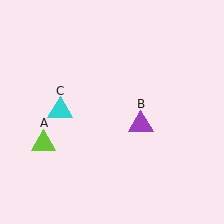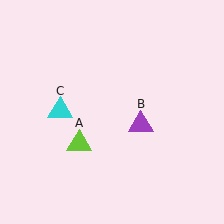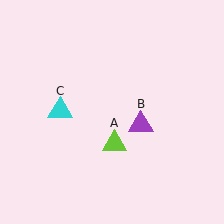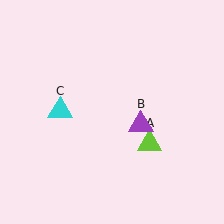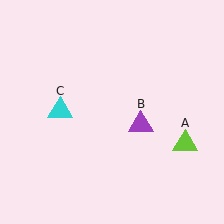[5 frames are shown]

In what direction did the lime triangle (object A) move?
The lime triangle (object A) moved right.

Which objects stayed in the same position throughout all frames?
Purple triangle (object B) and cyan triangle (object C) remained stationary.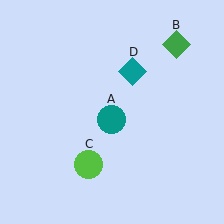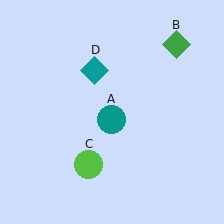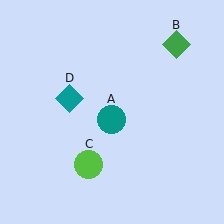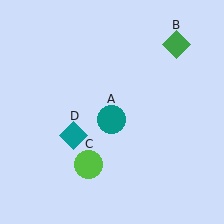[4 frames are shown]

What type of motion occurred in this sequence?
The teal diamond (object D) rotated counterclockwise around the center of the scene.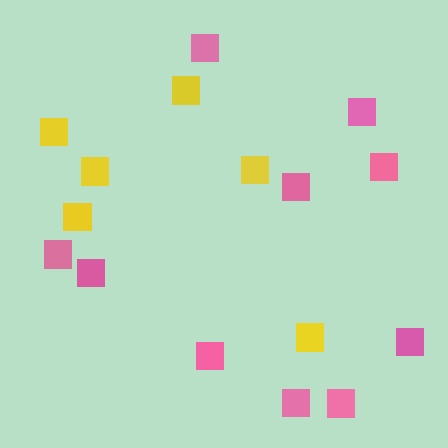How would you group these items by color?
There are 2 groups: one group of yellow squares (6) and one group of pink squares (10).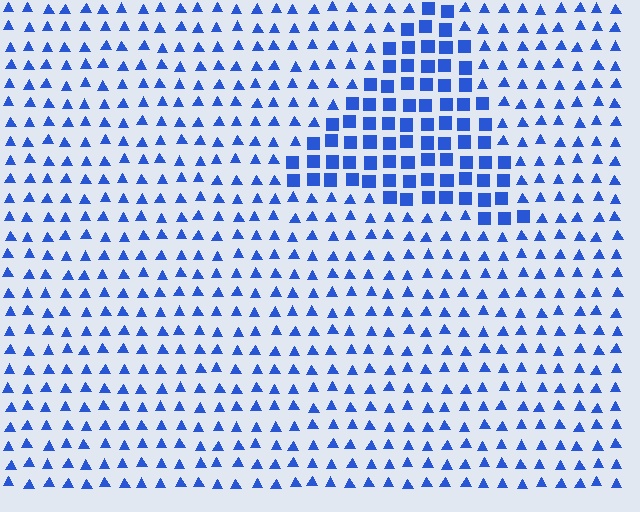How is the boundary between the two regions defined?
The boundary is defined by a change in element shape: squares inside vs. triangles outside. All elements share the same color and spacing.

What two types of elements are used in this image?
The image uses squares inside the triangle region and triangles outside it.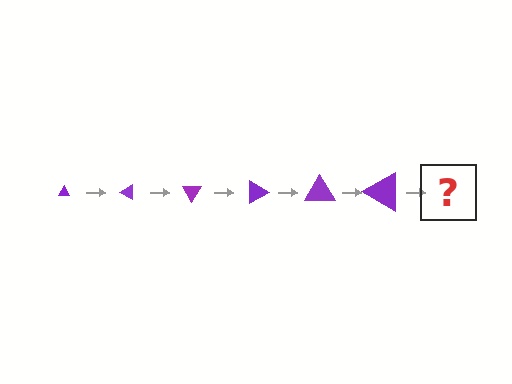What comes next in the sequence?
The next element should be a triangle, larger than the previous one and rotated 180 degrees from the start.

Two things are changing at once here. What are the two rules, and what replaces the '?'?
The two rules are that the triangle grows larger each step and it rotates 30 degrees each step. The '?' should be a triangle, larger than the previous one and rotated 180 degrees from the start.